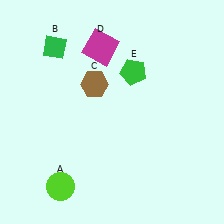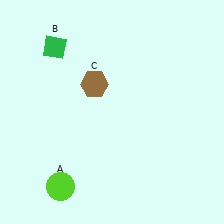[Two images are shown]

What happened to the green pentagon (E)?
The green pentagon (E) was removed in Image 2. It was in the top-right area of Image 1.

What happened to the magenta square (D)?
The magenta square (D) was removed in Image 2. It was in the top-left area of Image 1.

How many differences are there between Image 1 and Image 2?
There are 2 differences between the two images.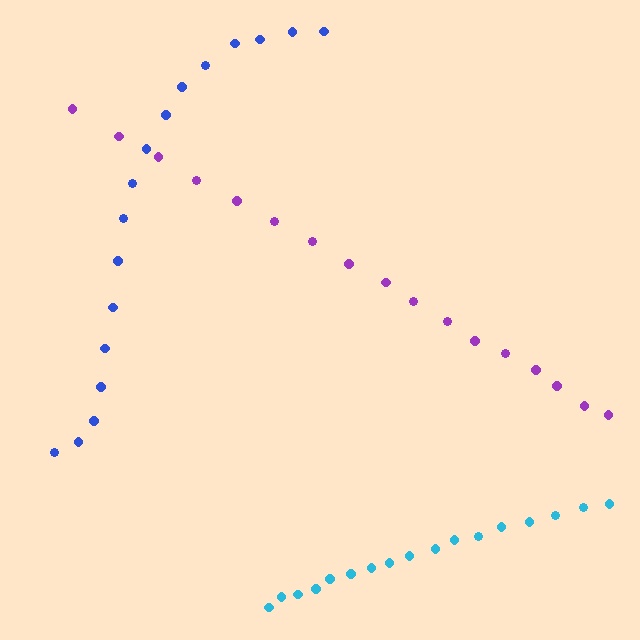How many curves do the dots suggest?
There are 3 distinct paths.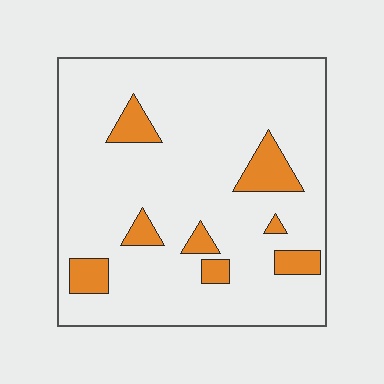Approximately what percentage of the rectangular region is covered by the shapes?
Approximately 10%.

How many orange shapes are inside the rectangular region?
8.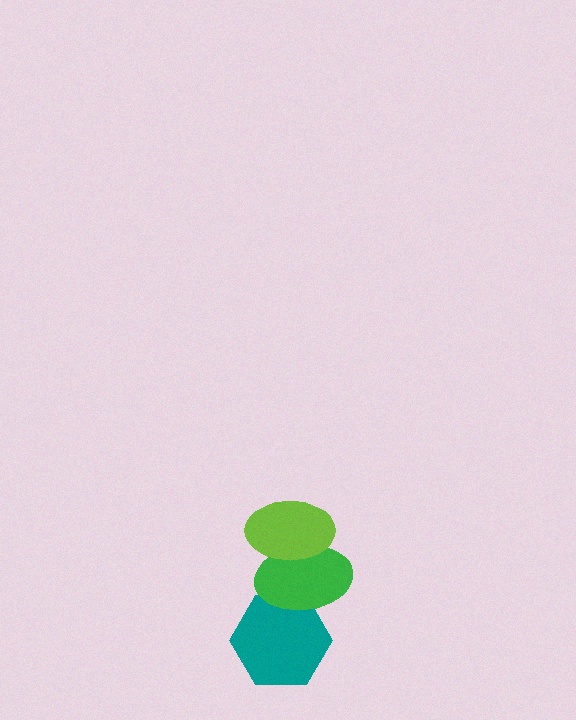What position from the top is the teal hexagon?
The teal hexagon is 3rd from the top.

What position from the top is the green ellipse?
The green ellipse is 2nd from the top.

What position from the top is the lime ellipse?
The lime ellipse is 1st from the top.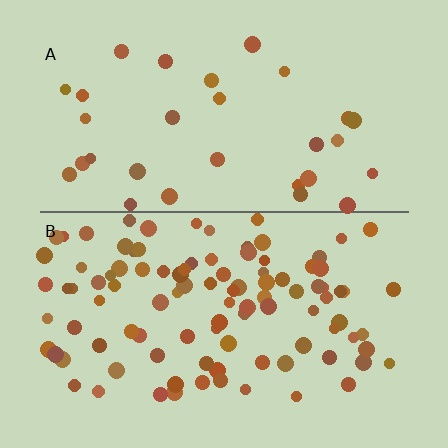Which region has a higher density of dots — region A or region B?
B (the bottom).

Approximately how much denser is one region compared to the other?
Approximately 3.3× — region B over region A.